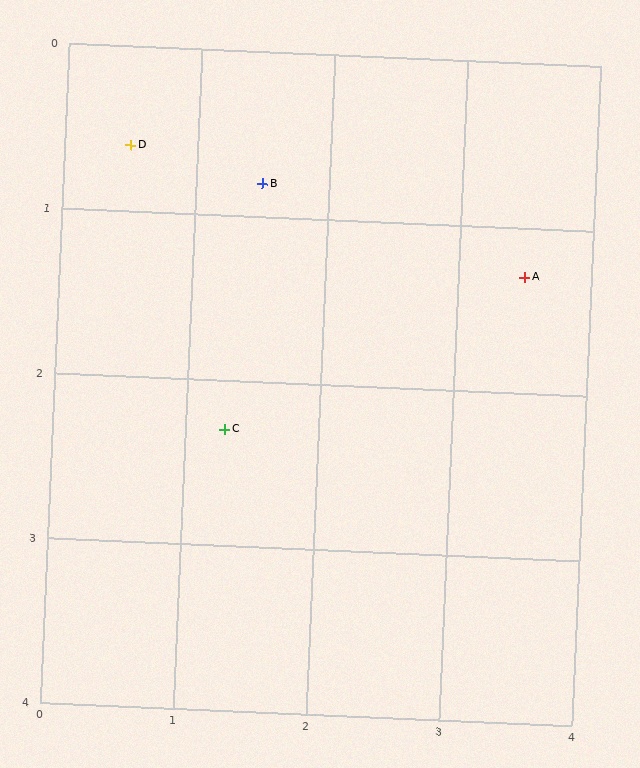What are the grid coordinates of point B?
Point B is at approximately (1.5, 0.8).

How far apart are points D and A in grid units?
Points D and A are about 3.1 grid units apart.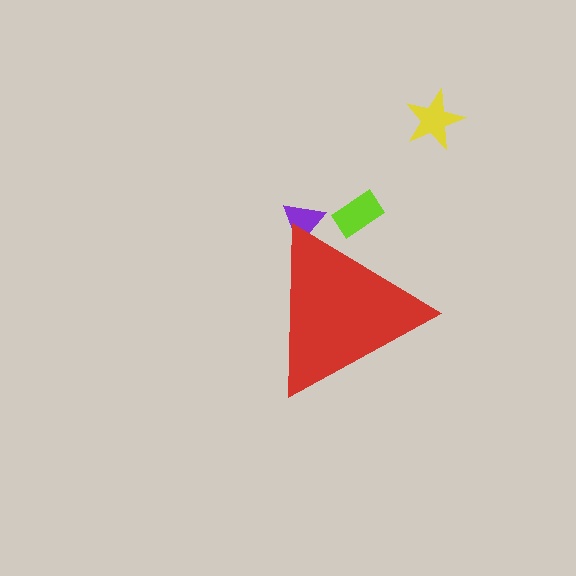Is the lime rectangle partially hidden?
Yes, the lime rectangle is partially hidden behind the red triangle.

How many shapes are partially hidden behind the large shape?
2 shapes are partially hidden.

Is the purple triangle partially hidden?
Yes, the purple triangle is partially hidden behind the red triangle.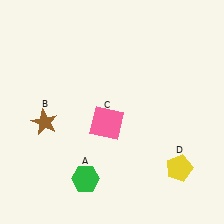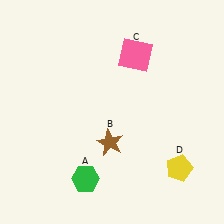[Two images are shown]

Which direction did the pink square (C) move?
The pink square (C) moved up.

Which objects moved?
The objects that moved are: the brown star (B), the pink square (C).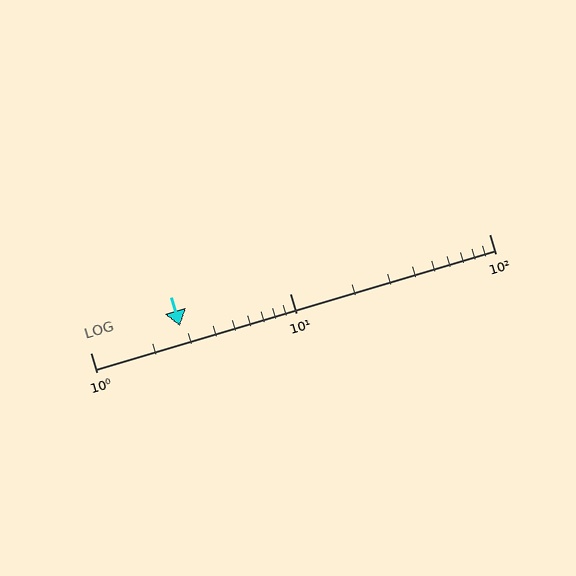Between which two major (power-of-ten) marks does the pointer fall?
The pointer is between 1 and 10.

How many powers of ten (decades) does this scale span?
The scale spans 2 decades, from 1 to 100.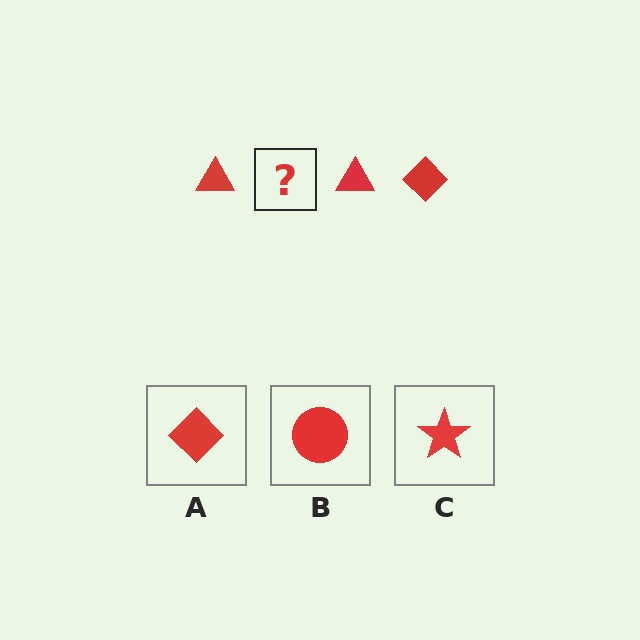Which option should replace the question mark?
Option A.